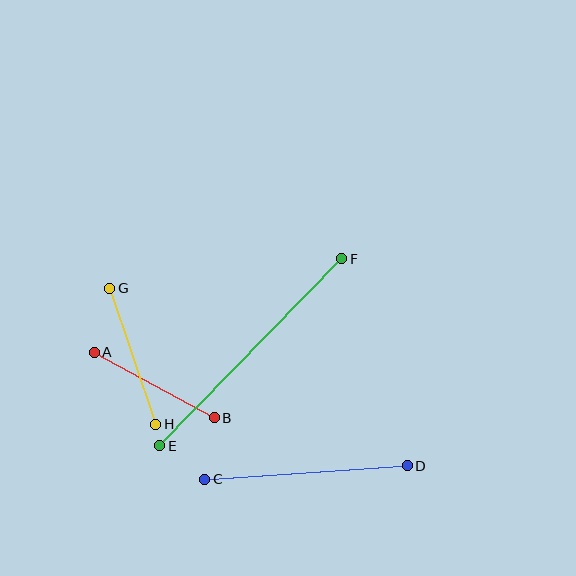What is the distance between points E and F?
The distance is approximately 261 pixels.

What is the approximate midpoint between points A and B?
The midpoint is at approximately (154, 385) pixels.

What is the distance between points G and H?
The distance is approximately 144 pixels.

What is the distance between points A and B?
The distance is approximately 137 pixels.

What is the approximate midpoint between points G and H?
The midpoint is at approximately (133, 356) pixels.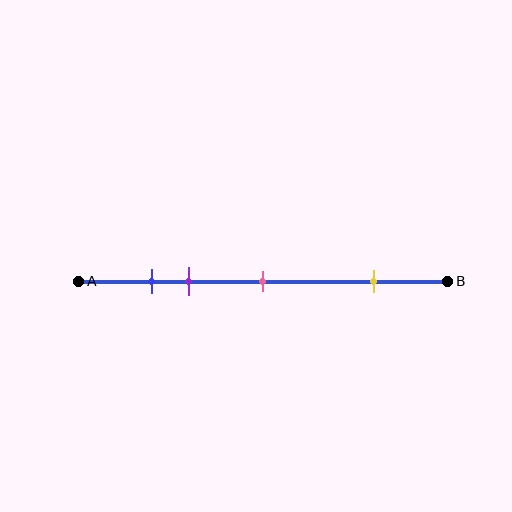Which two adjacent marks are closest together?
The blue and purple marks are the closest adjacent pair.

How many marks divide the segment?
There are 4 marks dividing the segment.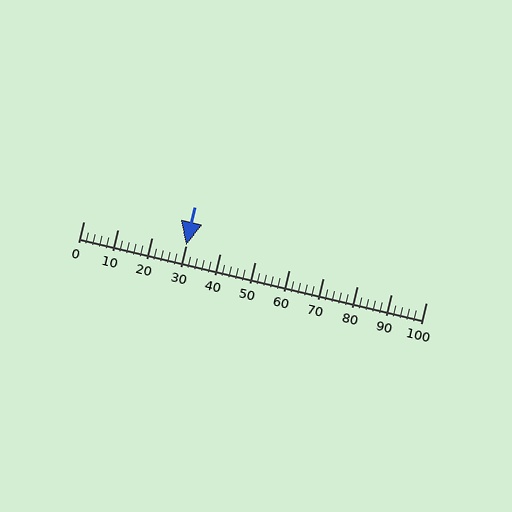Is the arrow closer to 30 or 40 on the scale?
The arrow is closer to 30.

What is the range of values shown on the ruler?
The ruler shows values from 0 to 100.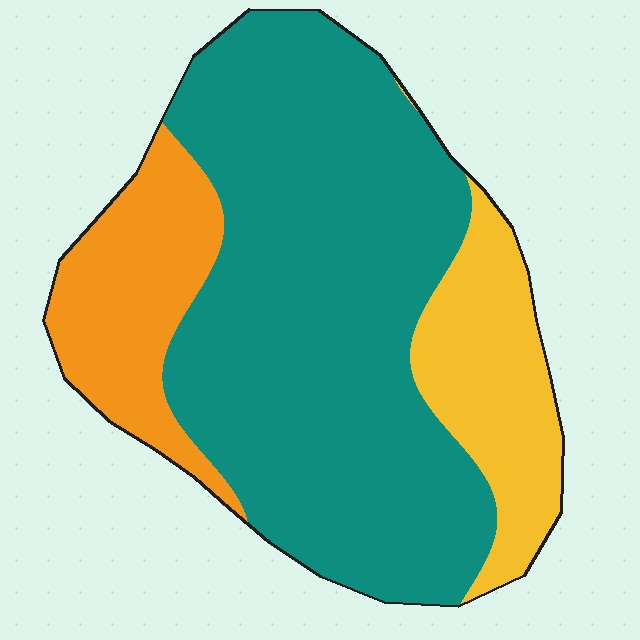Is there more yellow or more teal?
Teal.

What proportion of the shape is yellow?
Yellow covers roughly 15% of the shape.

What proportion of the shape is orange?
Orange covers around 15% of the shape.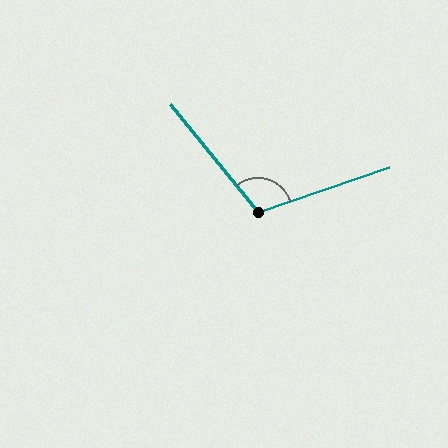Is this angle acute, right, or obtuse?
It is obtuse.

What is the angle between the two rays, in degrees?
Approximately 110 degrees.